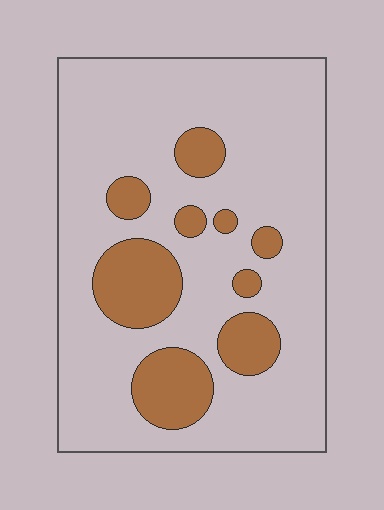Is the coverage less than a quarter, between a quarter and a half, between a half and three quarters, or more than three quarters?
Less than a quarter.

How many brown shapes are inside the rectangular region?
9.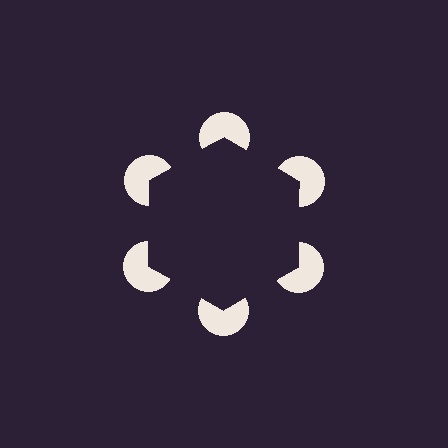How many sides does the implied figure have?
6 sides.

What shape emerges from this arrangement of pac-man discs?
An illusory hexagon — its edges are inferred from the aligned wedge cuts in the pac-man discs, not physically drawn.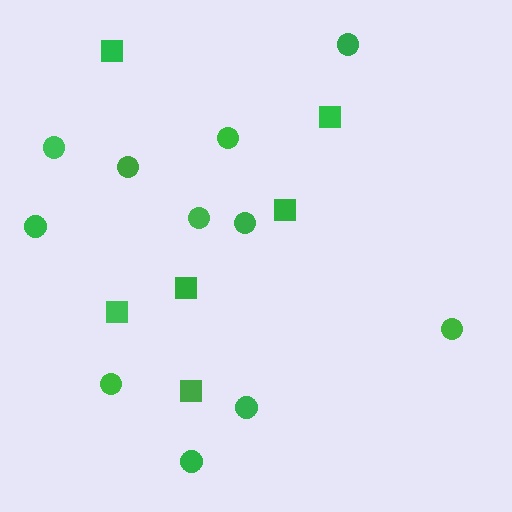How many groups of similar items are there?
There are 2 groups: one group of circles (11) and one group of squares (6).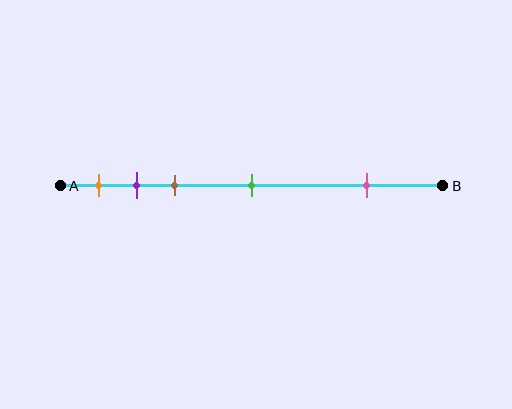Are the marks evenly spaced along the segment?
No, the marks are not evenly spaced.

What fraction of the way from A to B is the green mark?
The green mark is approximately 50% (0.5) of the way from A to B.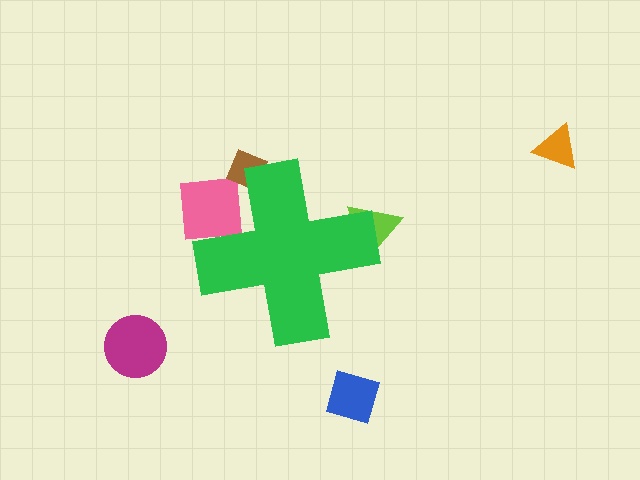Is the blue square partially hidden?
No, the blue square is fully visible.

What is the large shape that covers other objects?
A green cross.